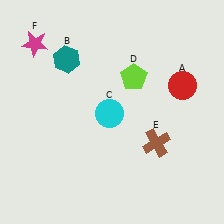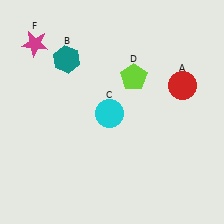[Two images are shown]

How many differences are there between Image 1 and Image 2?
There is 1 difference between the two images.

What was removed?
The brown cross (E) was removed in Image 2.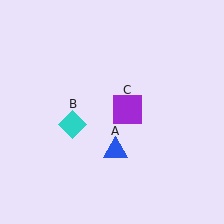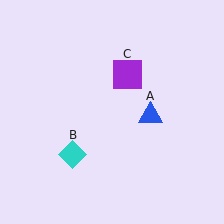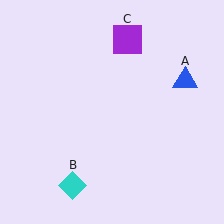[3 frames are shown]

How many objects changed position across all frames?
3 objects changed position: blue triangle (object A), cyan diamond (object B), purple square (object C).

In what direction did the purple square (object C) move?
The purple square (object C) moved up.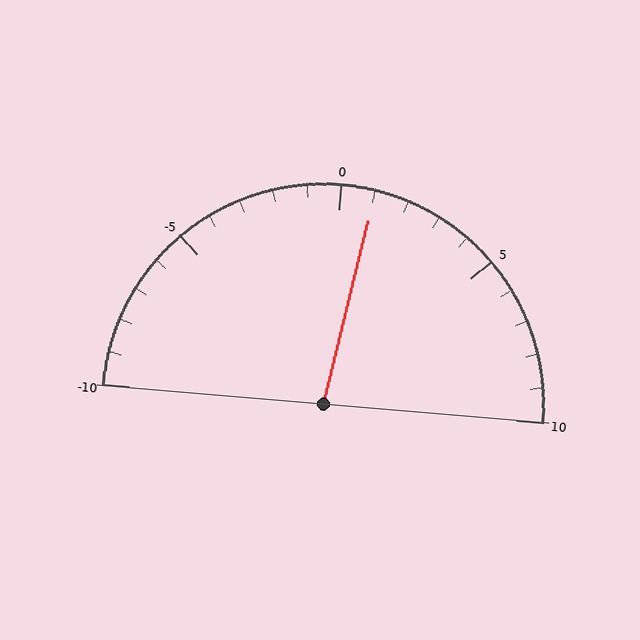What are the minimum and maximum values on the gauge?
The gauge ranges from -10 to 10.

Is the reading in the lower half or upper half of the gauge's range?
The reading is in the upper half of the range (-10 to 10).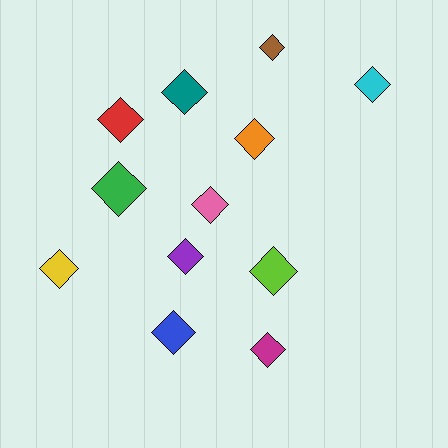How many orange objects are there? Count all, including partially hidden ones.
There is 1 orange object.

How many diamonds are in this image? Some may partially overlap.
There are 12 diamonds.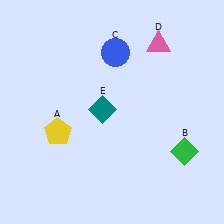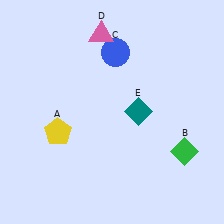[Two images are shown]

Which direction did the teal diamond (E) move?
The teal diamond (E) moved right.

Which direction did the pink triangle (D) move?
The pink triangle (D) moved left.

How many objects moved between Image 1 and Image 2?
2 objects moved between the two images.